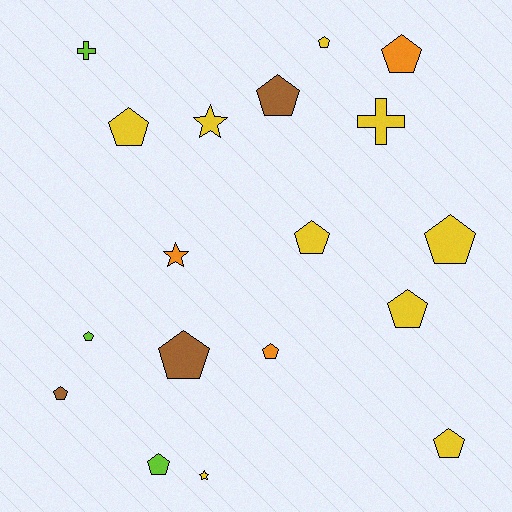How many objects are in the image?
There are 18 objects.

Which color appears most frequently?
Yellow, with 9 objects.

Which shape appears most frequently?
Pentagon, with 13 objects.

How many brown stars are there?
There are no brown stars.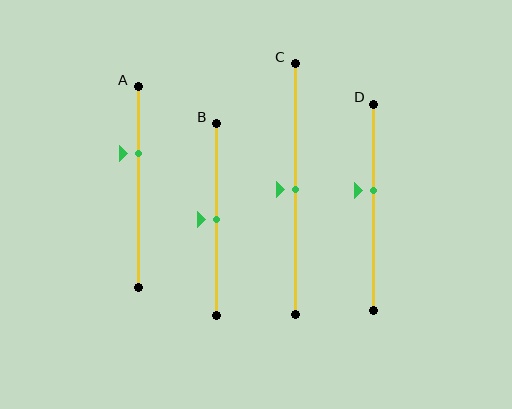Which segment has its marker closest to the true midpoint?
Segment B has its marker closest to the true midpoint.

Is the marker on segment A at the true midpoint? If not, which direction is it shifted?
No, the marker on segment A is shifted upward by about 16% of the segment length.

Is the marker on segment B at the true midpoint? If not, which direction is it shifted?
Yes, the marker on segment B is at the true midpoint.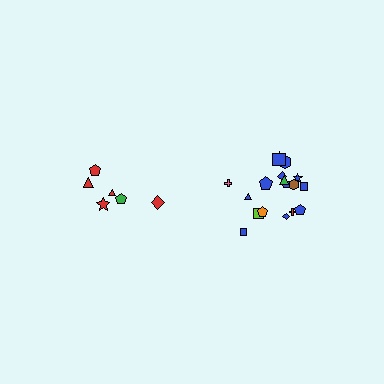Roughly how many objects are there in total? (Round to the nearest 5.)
Roughly 25 objects in total.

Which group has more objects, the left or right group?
The right group.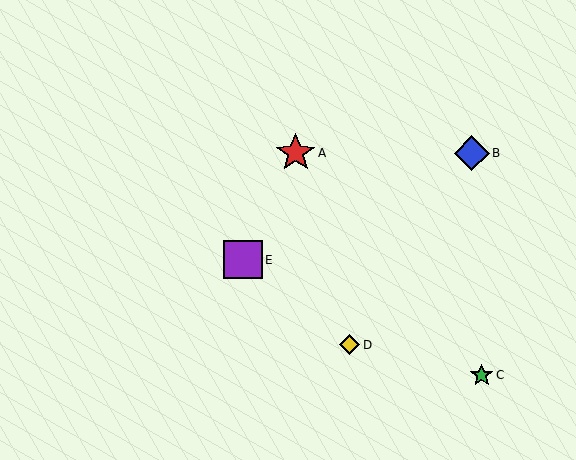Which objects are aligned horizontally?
Objects A, B are aligned horizontally.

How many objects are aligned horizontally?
2 objects (A, B) are aligned horizontally.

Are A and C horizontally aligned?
No, A is at y≈153 and C is at y≈375.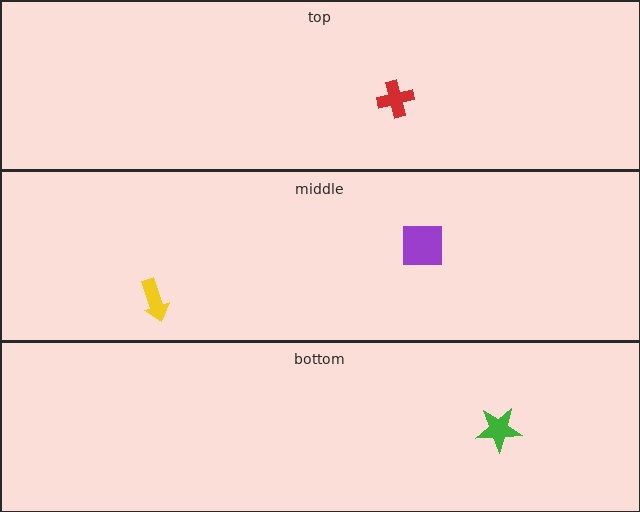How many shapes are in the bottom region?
1.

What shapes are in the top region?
The red cross.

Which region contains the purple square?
The middle region.